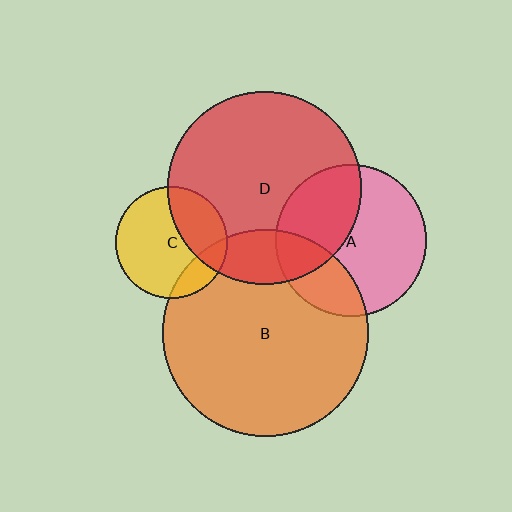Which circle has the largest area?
Circle B (orange).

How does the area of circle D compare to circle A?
Approximately 1.6 times.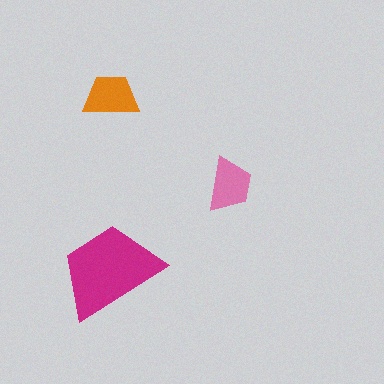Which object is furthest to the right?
The pink trapezoid is rightmost.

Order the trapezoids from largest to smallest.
the magenta one, the orange one, the pink one.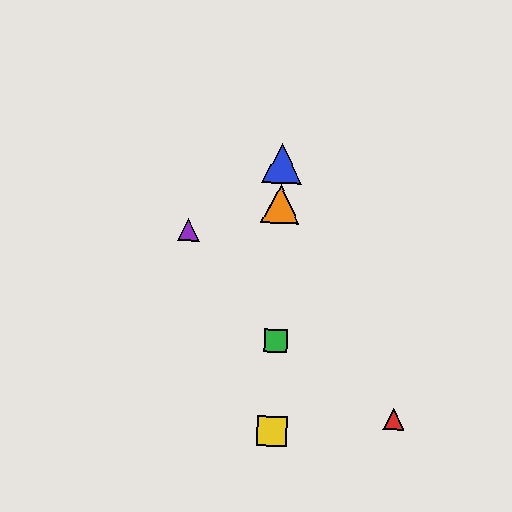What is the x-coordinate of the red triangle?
The red triangle is at x≈394.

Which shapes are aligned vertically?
The blue triangle, the green square, the yellow square, the orange triangle are aligned vertically.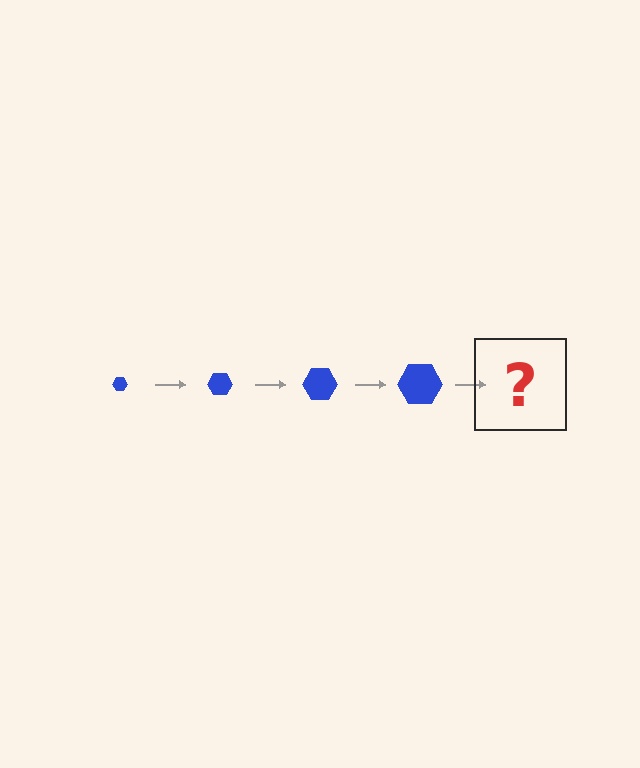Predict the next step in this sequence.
The next step is a blue hexagon, larger than the previous one.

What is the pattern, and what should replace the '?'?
The pattern is that the hexagon gets progressively larger each step. The '?' should be a blue hexagon, larger than the previous one.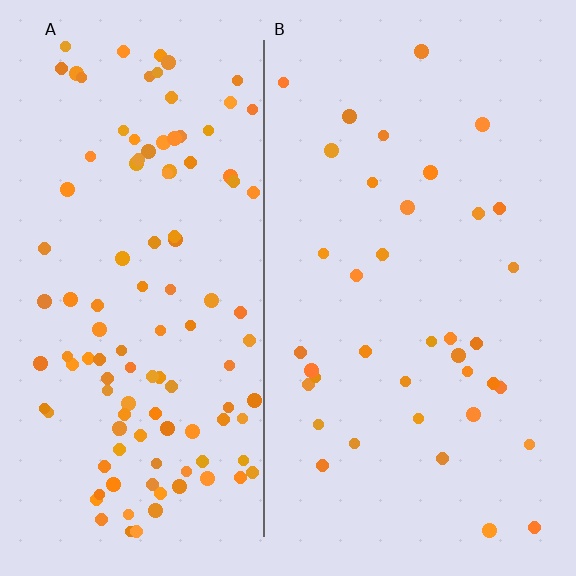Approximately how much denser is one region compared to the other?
Approximately 3.1× — region A over region B.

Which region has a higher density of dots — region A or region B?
A (the left).